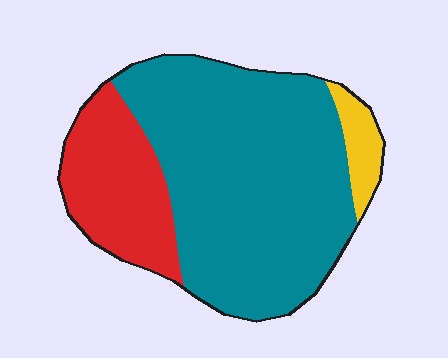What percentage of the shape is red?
Red covers around 25% of the shape.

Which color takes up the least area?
Yellow, at roughly 5%.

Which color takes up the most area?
Teal, at roughly 70%.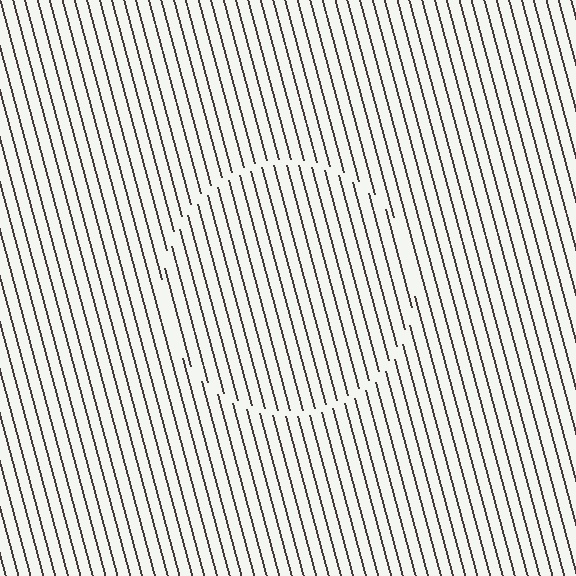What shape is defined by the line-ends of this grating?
An illusory circle. The interior of the shape contains the same grating, shifted by half a period — the contour is defined by the phase discontinuity where line-ends from the inner and outer gratings abut.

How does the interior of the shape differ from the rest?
The interior of the shape contains the same grating, shifted by half a period — the contour is defined by the phase discontinuity where line-ends from the inner and outer gratings abut.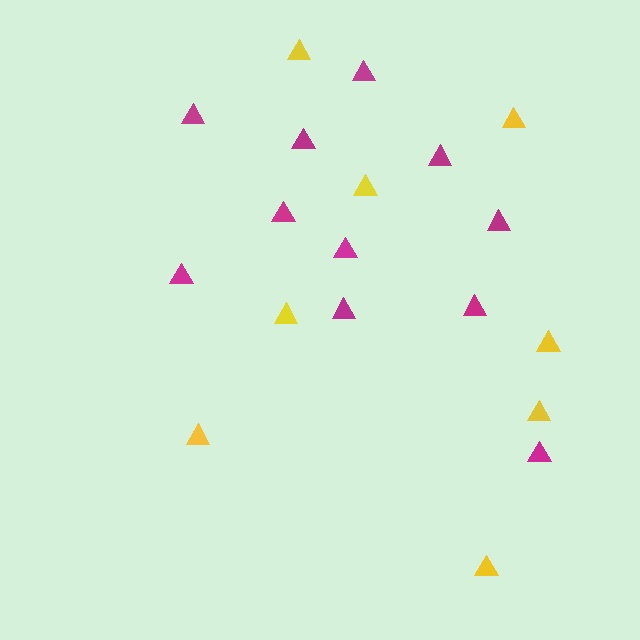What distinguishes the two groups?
There are 2 groups: one group of magenta triangles (11) and one group of yellow triangles (8).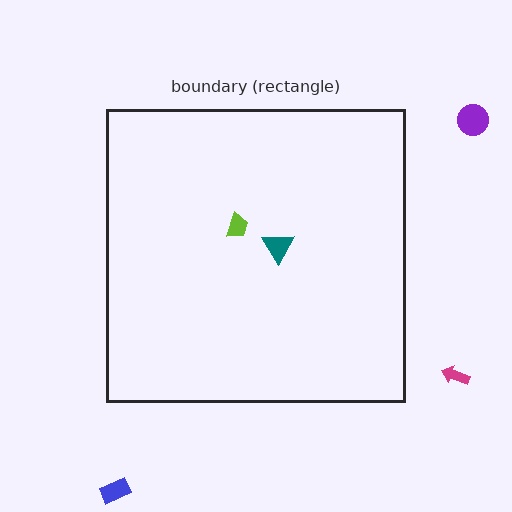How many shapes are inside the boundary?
2 inside, 3 outside.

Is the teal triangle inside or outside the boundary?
Inside.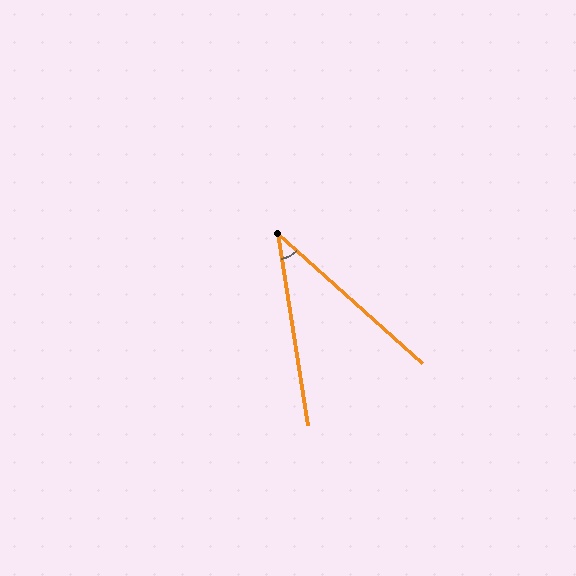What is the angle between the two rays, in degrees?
Approximately 39 degrees.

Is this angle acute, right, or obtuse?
It is acute.